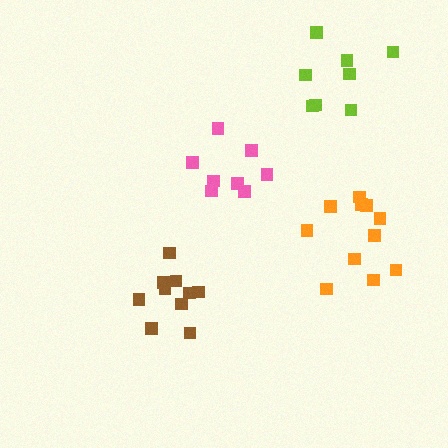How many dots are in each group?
Group 1: 8 dots, Group 2: 10 dots, Group 3: 8 dots, Group 4: 11 dots (37 total).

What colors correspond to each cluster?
The clusters are colored: pink, brown, lime, orange.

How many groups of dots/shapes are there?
There are 4 groups.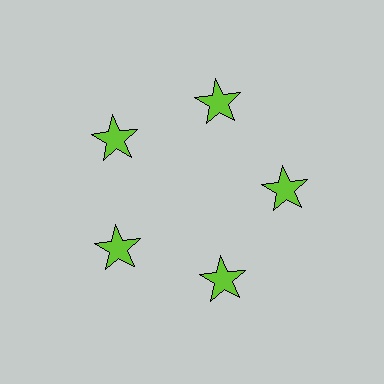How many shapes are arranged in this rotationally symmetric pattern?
There are 5 shapes, arranged in 5 groups of 1.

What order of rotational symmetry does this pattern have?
This pattern has 5-fold rotational symmetry.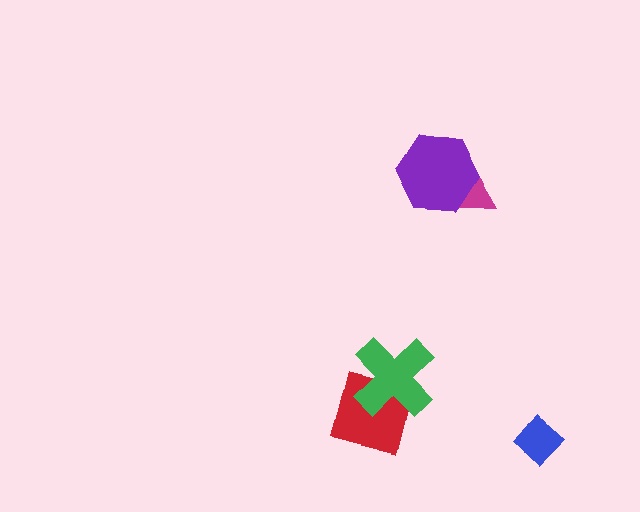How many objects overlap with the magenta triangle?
1 object overlaps with the magenta triangle.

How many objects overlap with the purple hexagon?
1 object overlaps with the purple hexagon.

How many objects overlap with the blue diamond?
0 objects overlap with the blue diamond.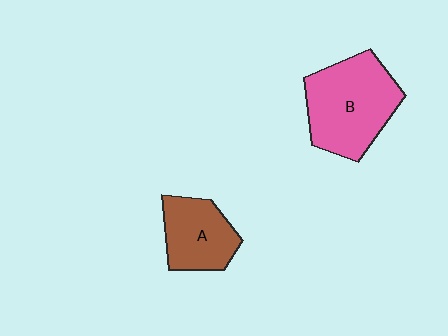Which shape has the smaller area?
Shape A (brown).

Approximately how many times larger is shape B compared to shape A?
Approximately 1.6 times.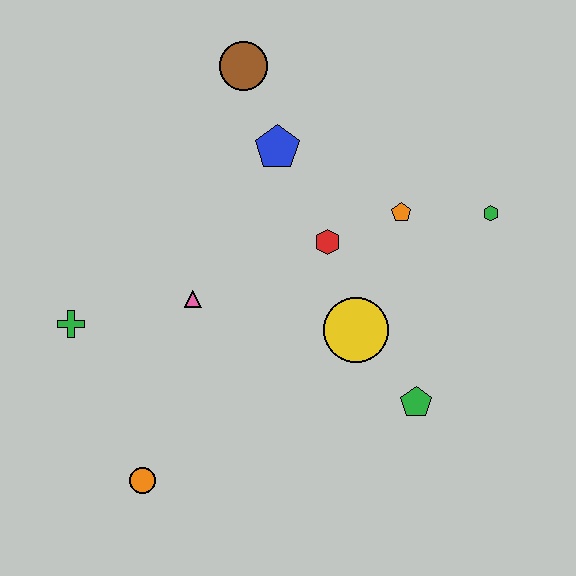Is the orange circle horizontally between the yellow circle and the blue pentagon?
No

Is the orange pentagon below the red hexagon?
No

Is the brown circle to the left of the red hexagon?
Yes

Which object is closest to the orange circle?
The green cross is closest to the orange circle.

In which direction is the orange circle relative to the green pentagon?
The orange circle is to the left of the green pentagon.